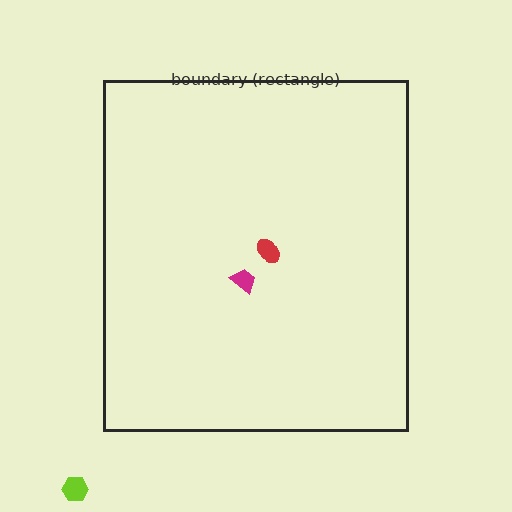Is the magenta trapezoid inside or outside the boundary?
Inside.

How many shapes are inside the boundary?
2 inside, 1 outside.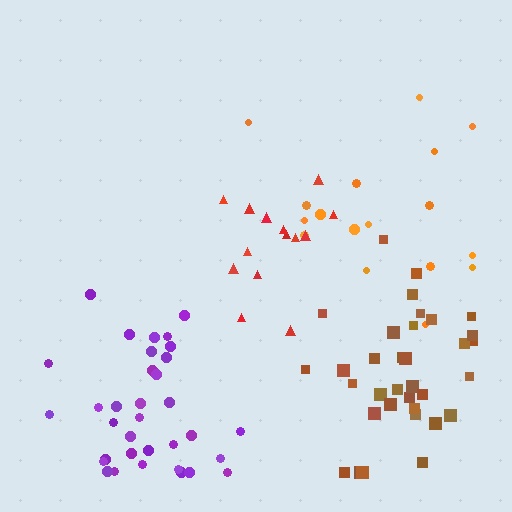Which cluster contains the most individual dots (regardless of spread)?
Brown (34).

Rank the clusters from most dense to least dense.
brown, purple, red, orange.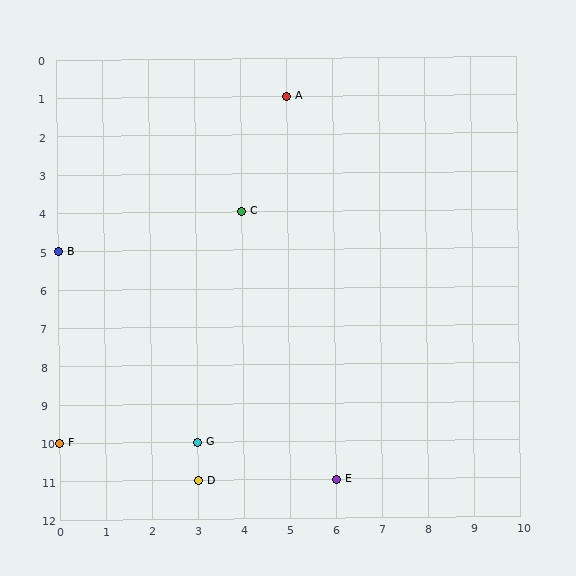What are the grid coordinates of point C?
Point C is at grid coordinates (4, 4).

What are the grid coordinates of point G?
Point G is at grid coordinates (3, 10).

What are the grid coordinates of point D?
Point D is at grid coordinates (3, 11).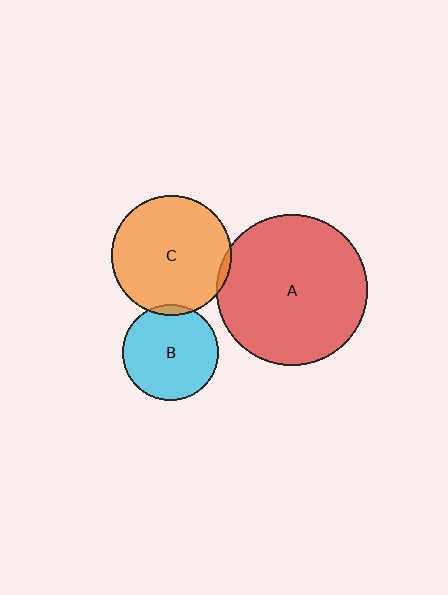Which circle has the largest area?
Circle A (red).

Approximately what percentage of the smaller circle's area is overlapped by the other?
Approximately 5%.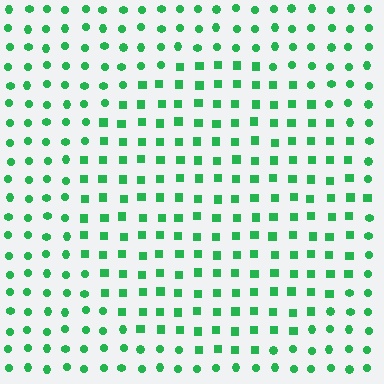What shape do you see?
I see a circle.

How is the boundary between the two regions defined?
The boundary is defined by a change in element shape: squares inside vs. circles outside. All elements share the same color and spacing.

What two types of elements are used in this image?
The image uses squares inside the circle region and circles outside it.